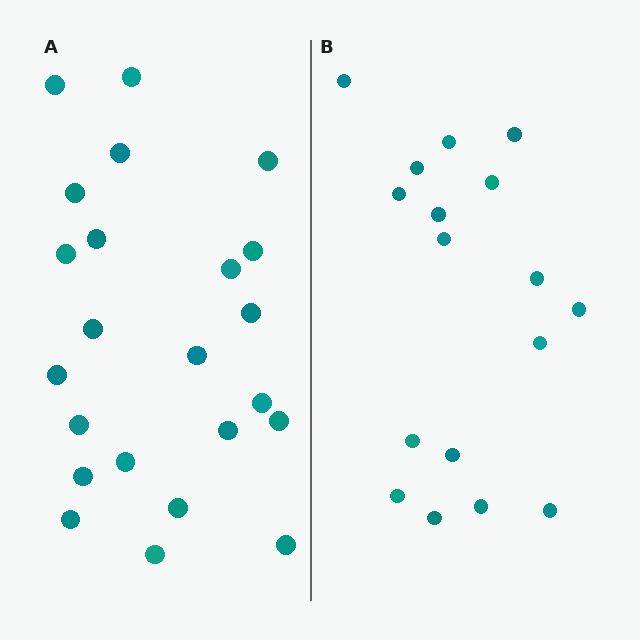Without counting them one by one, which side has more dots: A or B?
Region A (the left region) has more dots.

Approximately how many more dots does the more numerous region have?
Region A has about 6 more dots than region B.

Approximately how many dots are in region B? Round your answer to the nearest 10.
About 20 dots. (The exact count is 17, which rounds to 20.)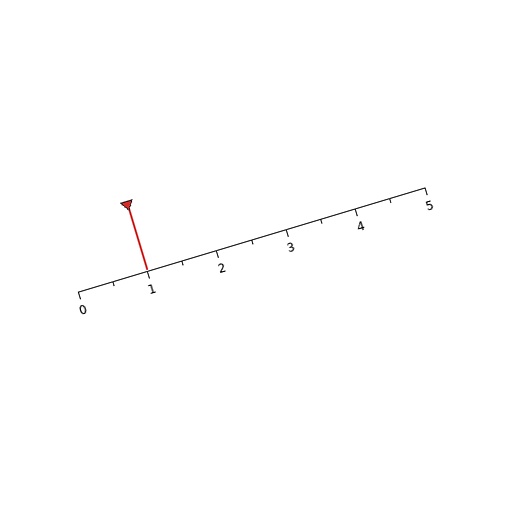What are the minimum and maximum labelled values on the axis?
The axis runs from 0 to 5.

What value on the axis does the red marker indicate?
The marker indicates approximately 1.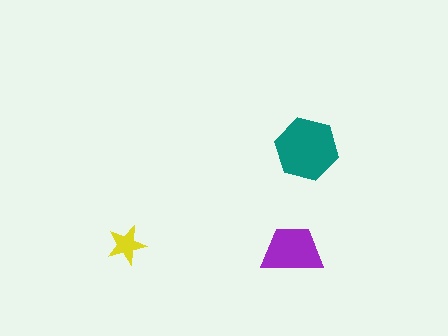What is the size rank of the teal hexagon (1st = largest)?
1st.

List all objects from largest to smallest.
The teal hexagon, the purple trapezoid, the yellow star.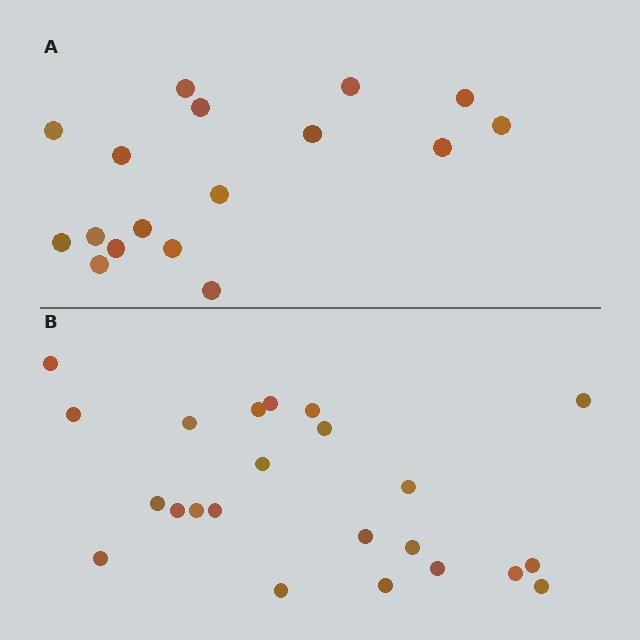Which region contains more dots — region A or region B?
Region B (the bottom region) has more dots.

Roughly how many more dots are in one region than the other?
Region B has about 6 more dots than region A.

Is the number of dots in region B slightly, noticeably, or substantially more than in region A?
Region B has noticeably more, but not dramatically so. The ratio is roughly 1.4 to 1.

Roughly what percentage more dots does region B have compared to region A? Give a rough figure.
About 35% more.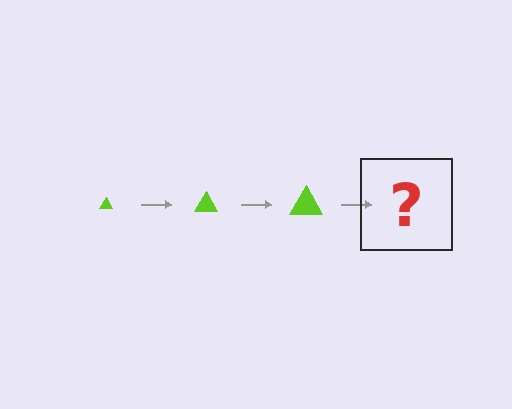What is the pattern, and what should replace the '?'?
The pattern is that the triangle gets progressively larger each step. The '?' should be a lime triangle, larger than the previous one.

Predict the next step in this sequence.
The next step is a lime triangle, larger than the previous one.